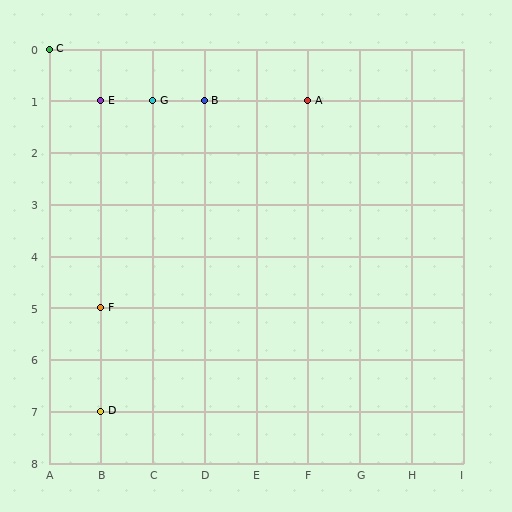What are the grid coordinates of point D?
Point D is at grid coordinates (B, 7).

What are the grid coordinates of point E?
Point E is at grid coordinates (B, 1).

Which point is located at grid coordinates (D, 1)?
Point B is at (D, 1).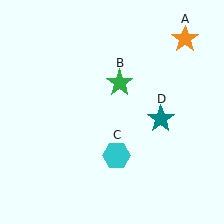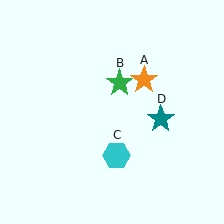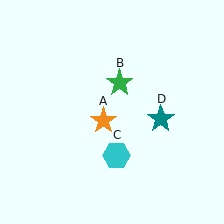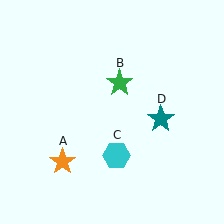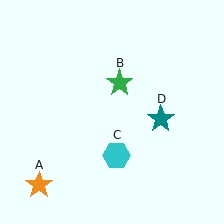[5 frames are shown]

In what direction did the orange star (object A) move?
The orange star (object A) moved down and to the left.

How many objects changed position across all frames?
1 object changed position: orange star (object A).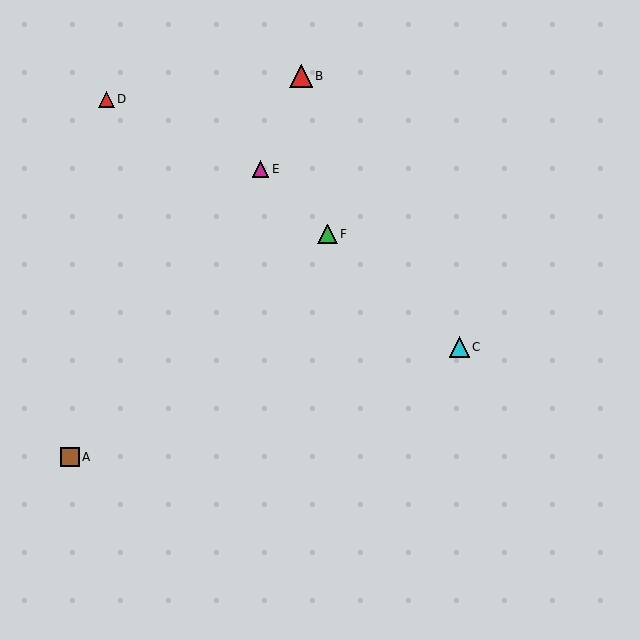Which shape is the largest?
The red triangle (labeled B) is the largest.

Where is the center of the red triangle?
The center of the red triangle is at (106, 99).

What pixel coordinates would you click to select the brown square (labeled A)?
Click at (70, 457) to select the brown square A.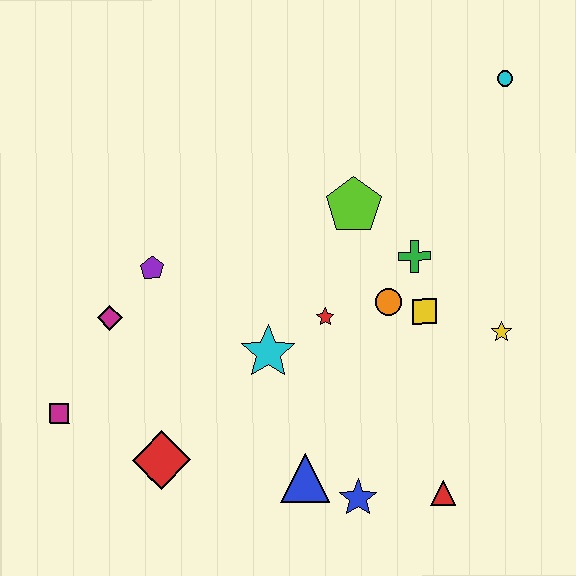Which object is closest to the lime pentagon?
The green cross is closest to the lime pentagon.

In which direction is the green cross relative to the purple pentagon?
The green cross is to the right of the purple pentagon.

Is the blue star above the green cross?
No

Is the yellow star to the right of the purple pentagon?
Yes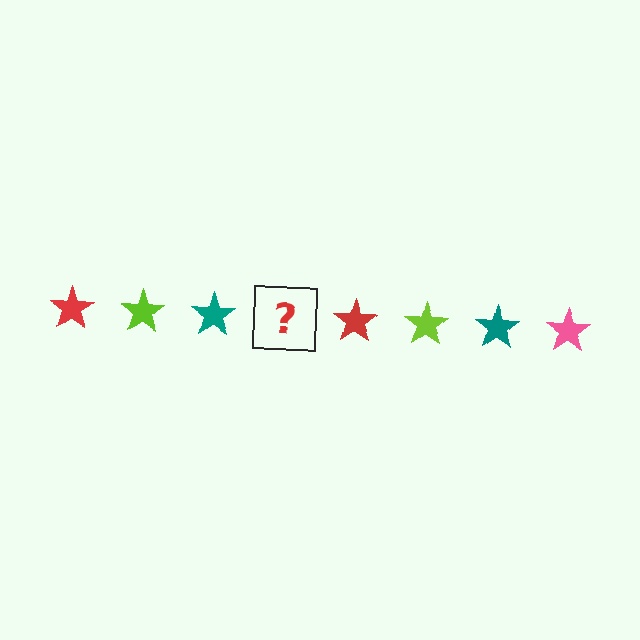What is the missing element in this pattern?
The missing element is a pink star.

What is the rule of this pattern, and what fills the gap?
The rule is that the pattern cycles through red, lime, teal, pink stars. The gap should be filled with a pink star.